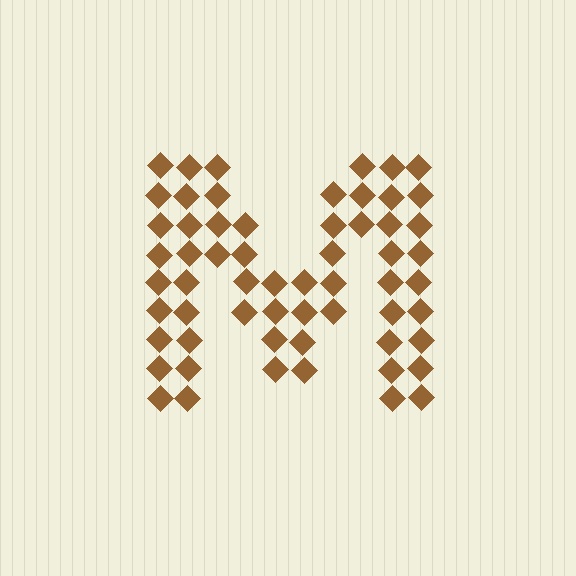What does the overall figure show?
The overall figure shows the letter M.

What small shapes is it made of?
It is made of small diamonds.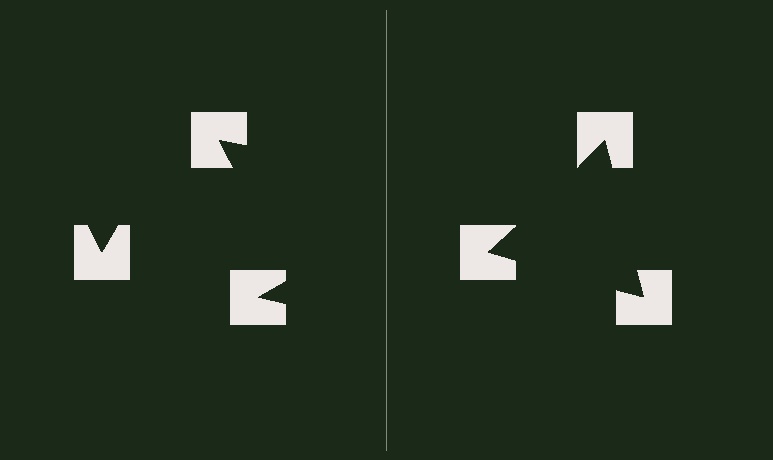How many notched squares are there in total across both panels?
6 — 3 on each side.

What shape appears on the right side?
An illusory triangle.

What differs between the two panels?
The notched squares are positioned identically on both sides; only the wedge orientations differ. On the right they align to a triangle; on the left they are misaligned.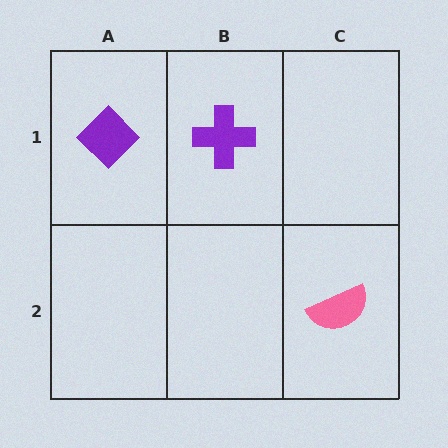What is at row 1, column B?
A purple cross.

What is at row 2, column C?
A pink semicircle.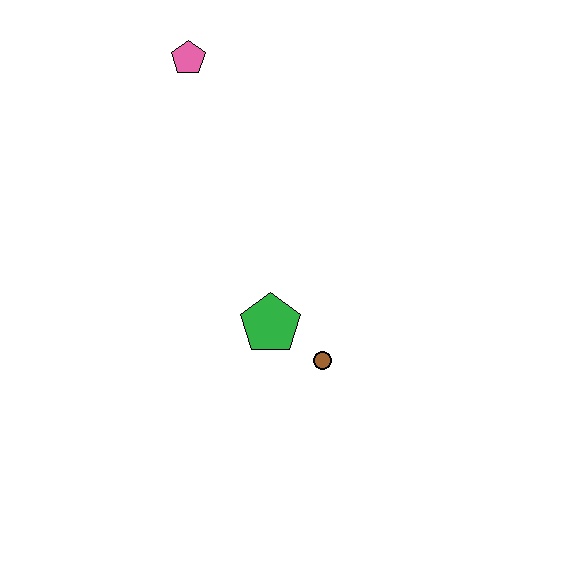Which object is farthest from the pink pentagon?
The brown circle is farthest from the pink pentagon.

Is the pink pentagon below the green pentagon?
No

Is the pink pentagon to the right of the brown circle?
No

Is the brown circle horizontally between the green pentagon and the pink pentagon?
No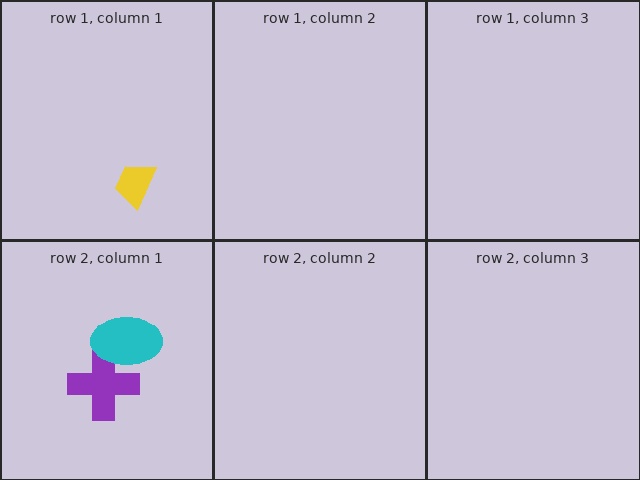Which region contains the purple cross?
The row 2, column 1 region.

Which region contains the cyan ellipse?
The row 2, column 1 region.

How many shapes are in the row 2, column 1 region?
2.